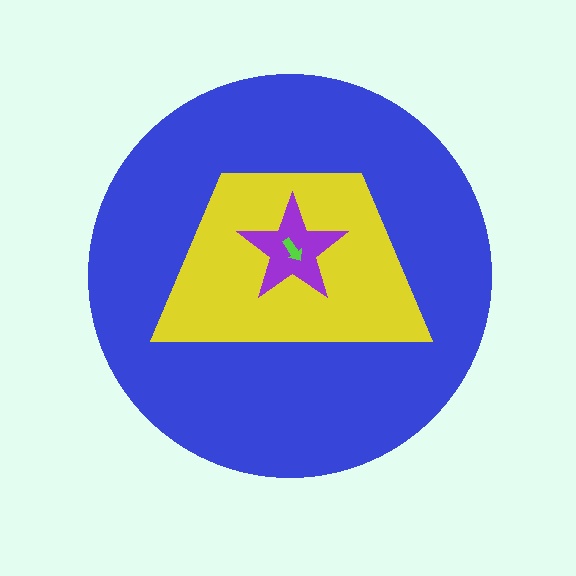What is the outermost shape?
The blue circle.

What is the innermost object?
The lime arrow.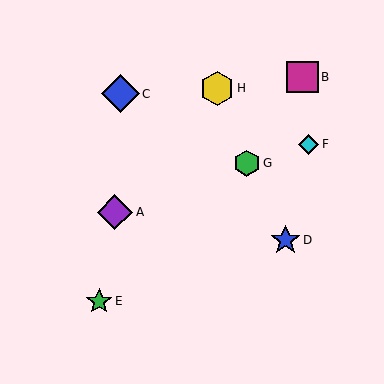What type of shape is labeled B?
Shape B is a magenta square.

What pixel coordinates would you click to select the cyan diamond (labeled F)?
Click at (309, 144) to select the cyan diamond F.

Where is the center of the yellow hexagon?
The center of the yellow hexagon is at (217, 88).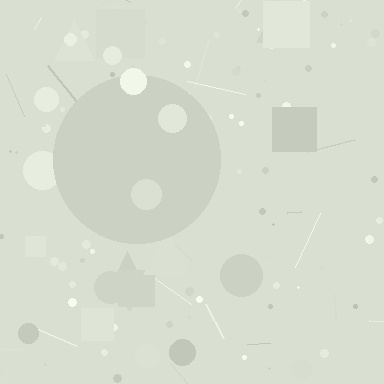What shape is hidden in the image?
A circle is hidden in the image.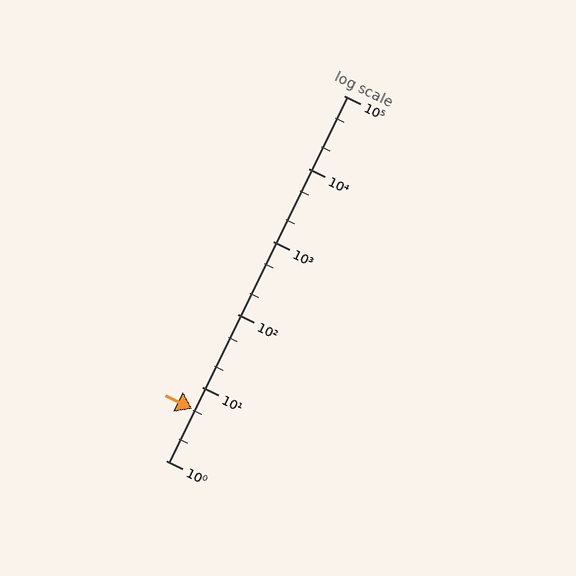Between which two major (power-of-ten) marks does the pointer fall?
The pointer is between 1 and 10.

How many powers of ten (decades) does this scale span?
The scale spans 5 decades, from 1 to 100000.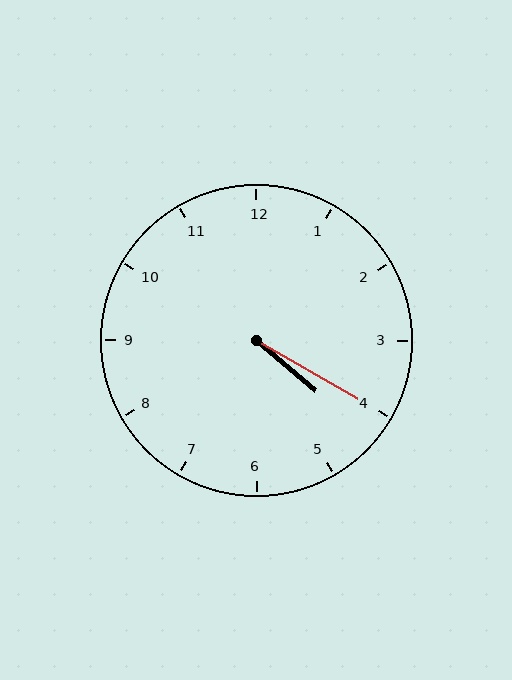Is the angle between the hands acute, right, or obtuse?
It is acute.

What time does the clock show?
4:20.